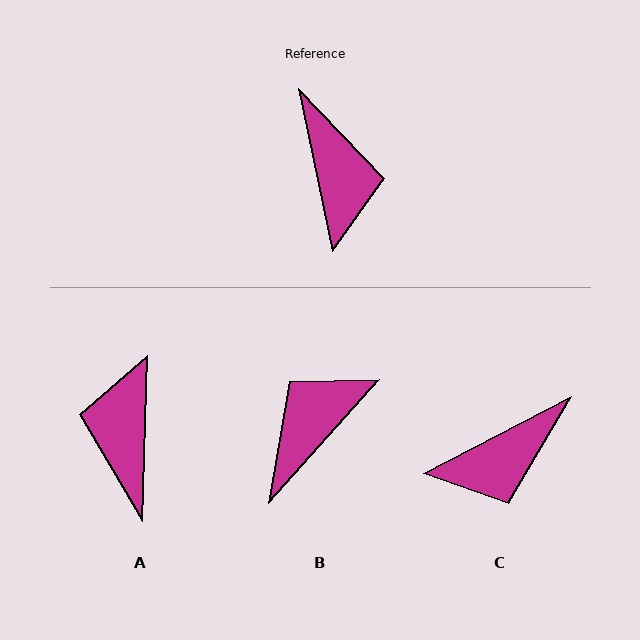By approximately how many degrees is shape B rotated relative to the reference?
Approximately 127 degrees counter-clockwise.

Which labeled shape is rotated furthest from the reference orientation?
A, about 167 degrees away.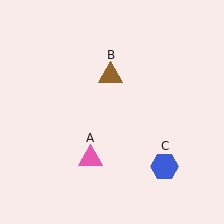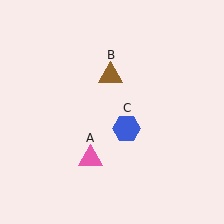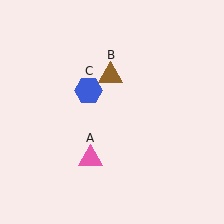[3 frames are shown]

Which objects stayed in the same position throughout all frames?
Pink triangle (object A) and brown triangle (object B) remained stationary.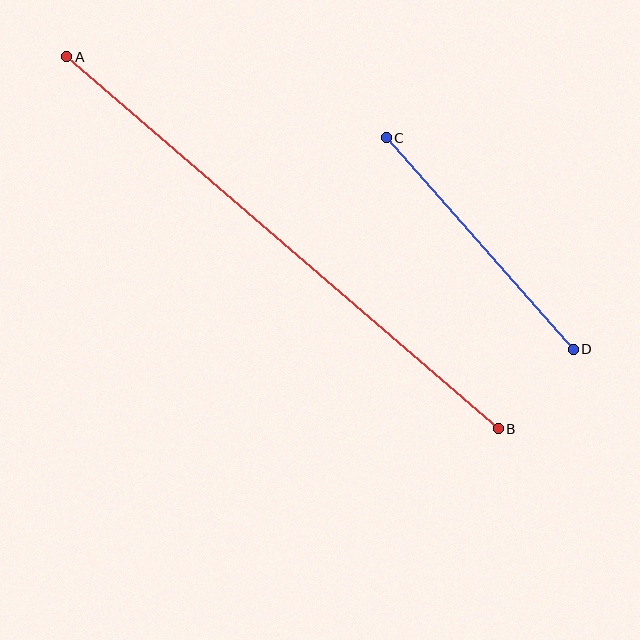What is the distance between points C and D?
The distance is approximately 282 pixels.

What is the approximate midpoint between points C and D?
The midpoint is at approximately (480, 244) pixels.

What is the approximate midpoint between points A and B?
The midpoint is at approximately (282, 243) pixels.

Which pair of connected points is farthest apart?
Points A and B are farthest apart.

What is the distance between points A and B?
The distance is approximately 570 pixels.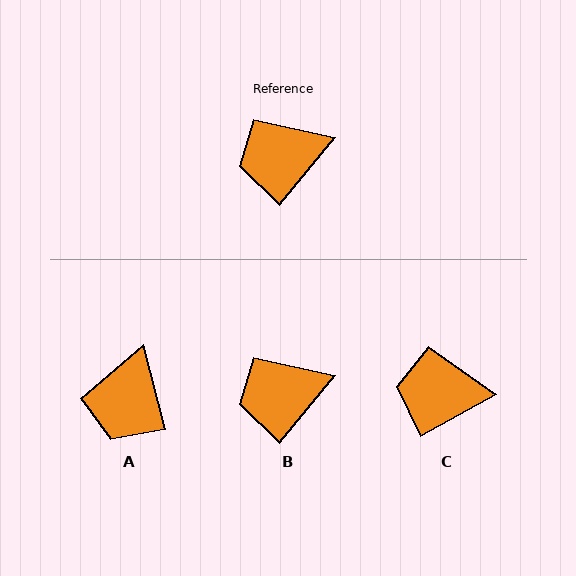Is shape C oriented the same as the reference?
No, it is off by about 22 degrees.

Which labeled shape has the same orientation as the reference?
B.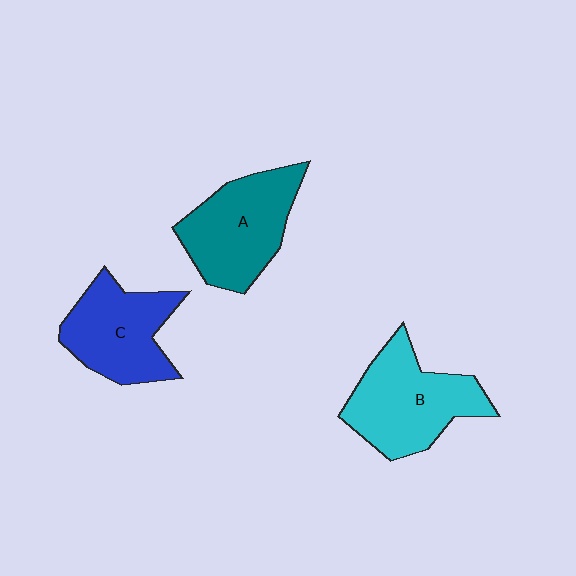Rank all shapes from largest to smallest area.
From largest to smallest: B (cyan), A (teal), C (blue).